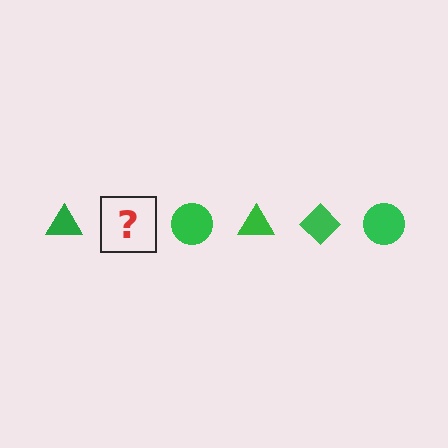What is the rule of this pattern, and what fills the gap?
The rule is that the pattern cycles through triangle, diamond, circle shapes in green. The gap should be filled with a green diamond.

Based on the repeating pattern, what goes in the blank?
The blank should be a green diamond.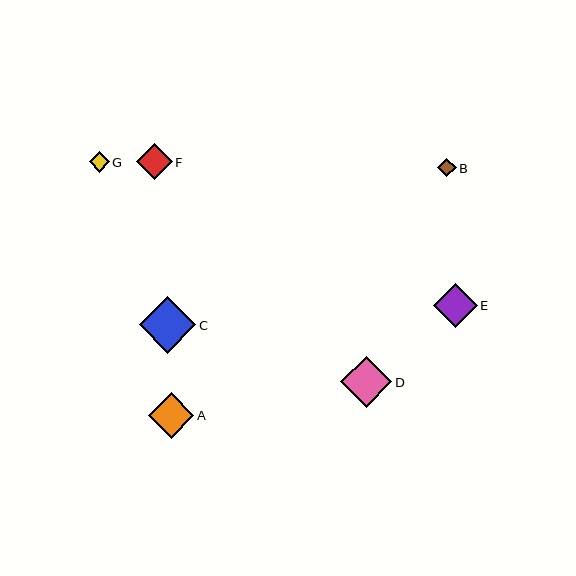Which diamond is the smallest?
Diamond B is the smallest with a size of approximately 18 pixels.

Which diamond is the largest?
Diamond C is the largest with a size of approximately 56 pixels.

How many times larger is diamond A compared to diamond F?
Diamond A is approximately 1.3 times the size of diamond F.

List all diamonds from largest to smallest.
From largest to smallest: C, D, A, E, F, G, B.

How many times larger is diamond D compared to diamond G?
Diamond D is approximately 2.5 times the size of diamond G.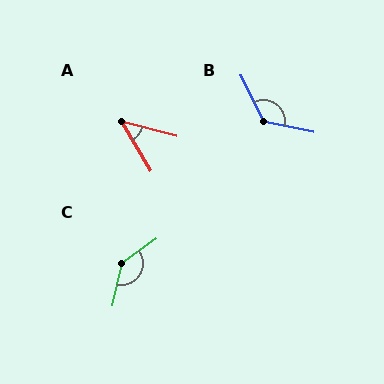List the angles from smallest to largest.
A (46°), B (127°), C (139°).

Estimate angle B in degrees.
Approximately 127 degrees.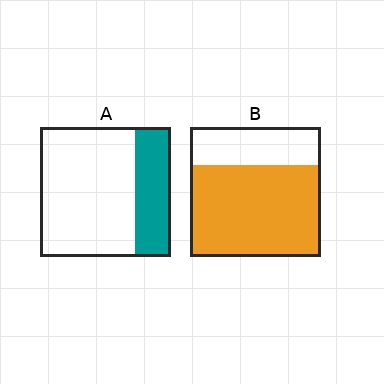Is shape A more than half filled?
No.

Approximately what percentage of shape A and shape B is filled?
A is approximately 25% and B is approximately 70%.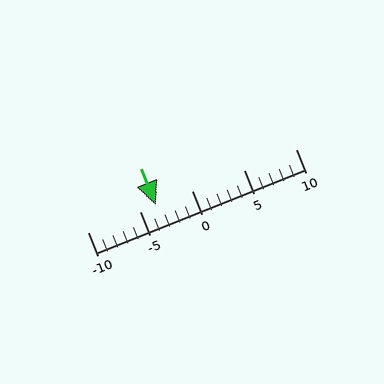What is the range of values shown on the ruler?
The ruler shows values from -10 to 10.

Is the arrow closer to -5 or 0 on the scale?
The arrow is closer to -5.